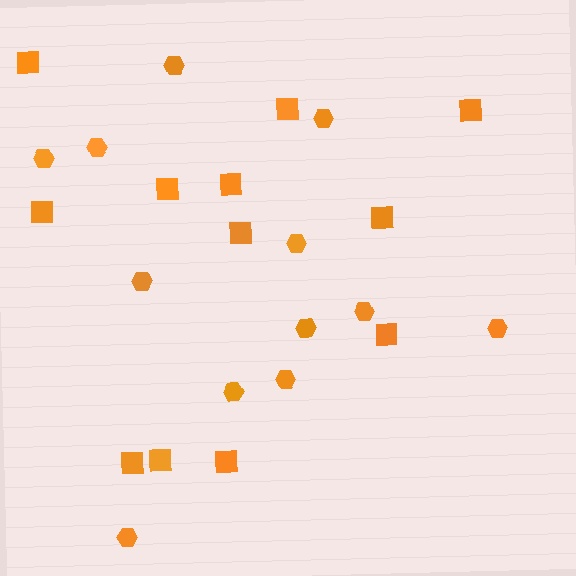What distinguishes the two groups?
There are 2 groups: one group of hexagons (12) and one group of squares (12).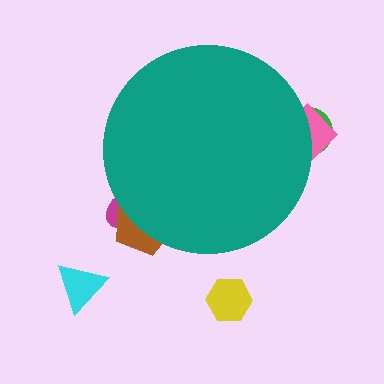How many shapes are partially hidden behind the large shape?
4 shapes are partially hidden.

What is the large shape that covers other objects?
A teal circle.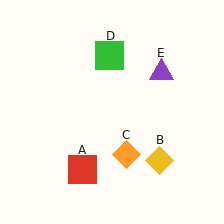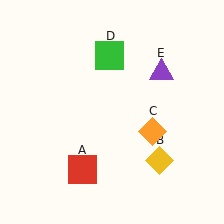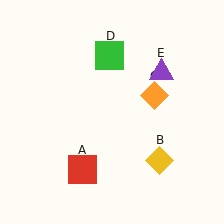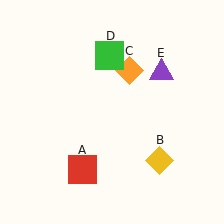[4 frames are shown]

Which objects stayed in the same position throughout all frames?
Red square (object A) and yellow diamond (object B) and green square (object D) and purple triangle (object E) remained stationary.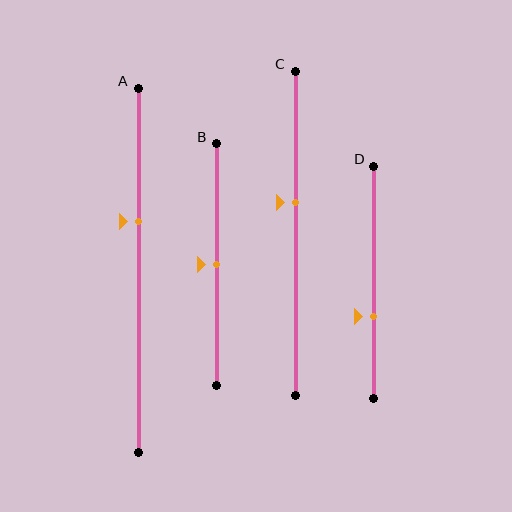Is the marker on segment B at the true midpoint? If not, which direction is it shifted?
Yes, the marker on segment B is at the true midpoint.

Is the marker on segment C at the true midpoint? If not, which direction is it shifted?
No, the marker on segment C is shifted upward by about 9% of the segment length.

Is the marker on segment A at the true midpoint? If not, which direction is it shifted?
No, the marker on segment A is shifted upward by about 13% of the segment length.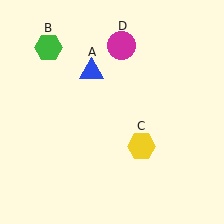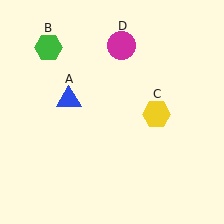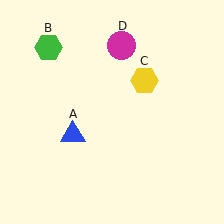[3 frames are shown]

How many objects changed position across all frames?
2 objects changed position: blue triangle (object A), yellow hexagon (object C).